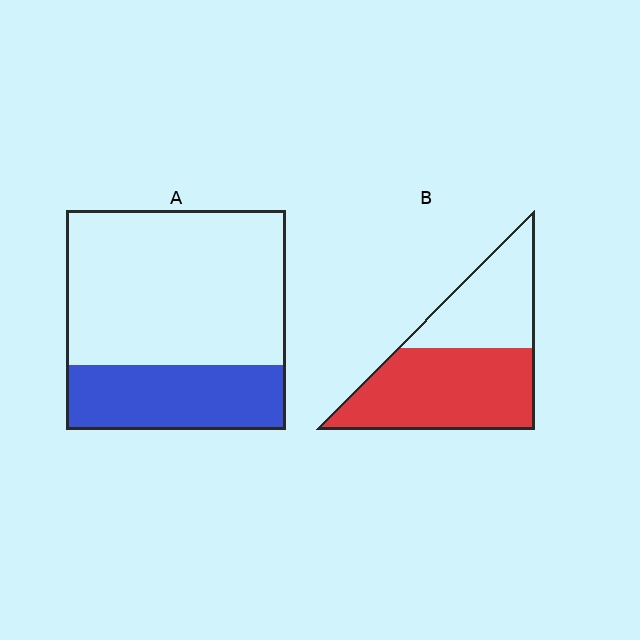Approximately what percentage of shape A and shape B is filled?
A is approximately 30% and B is approximately 60%.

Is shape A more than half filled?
No.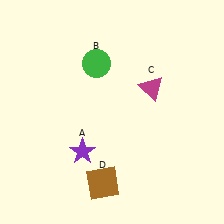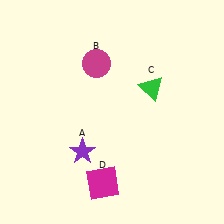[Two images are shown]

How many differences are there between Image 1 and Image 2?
There are 3 differences between the two images.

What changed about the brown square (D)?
In Image 1, D is brown. In Image 2, it changed to magenta.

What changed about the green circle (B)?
In Image 1, B is green. In Image 2, it changed to magenta.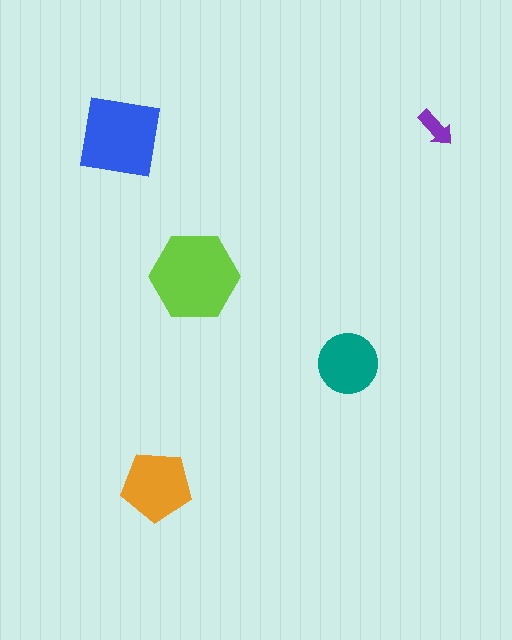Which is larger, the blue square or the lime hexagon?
The lime hexagon.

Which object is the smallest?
The purple arrow.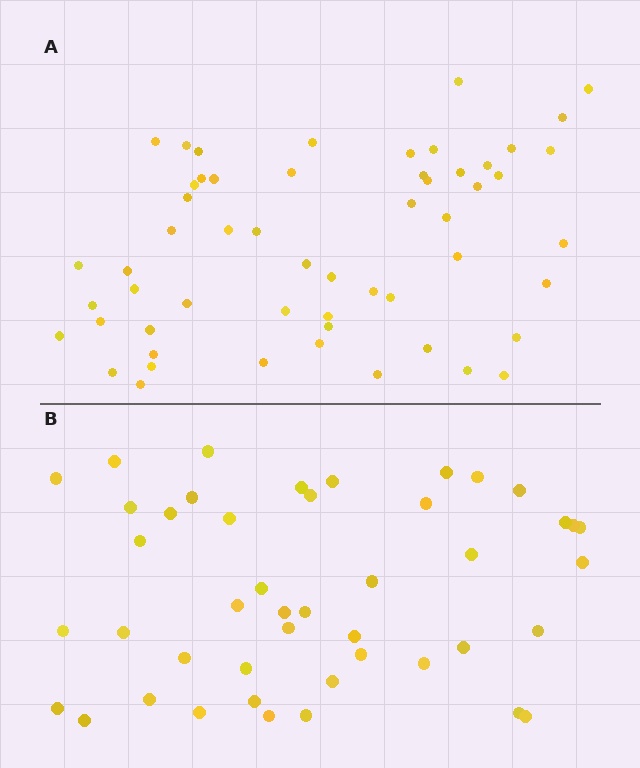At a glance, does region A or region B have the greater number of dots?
Region A (the top region) has more dots.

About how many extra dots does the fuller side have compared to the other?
Region A has roughly 12 or so more dots than region B.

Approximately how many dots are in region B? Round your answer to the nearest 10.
About 40 dots. (The exact count is 45, which rounds to 40.)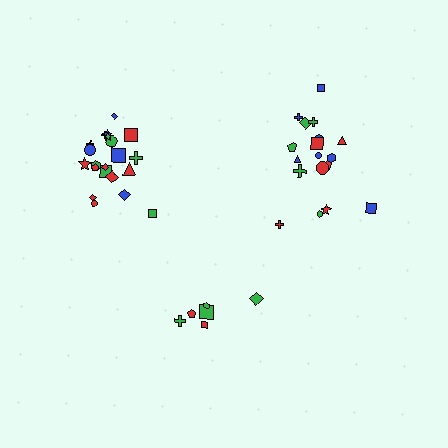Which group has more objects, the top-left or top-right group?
The top-left group.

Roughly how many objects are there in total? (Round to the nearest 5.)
Roughly 45 objects in total.